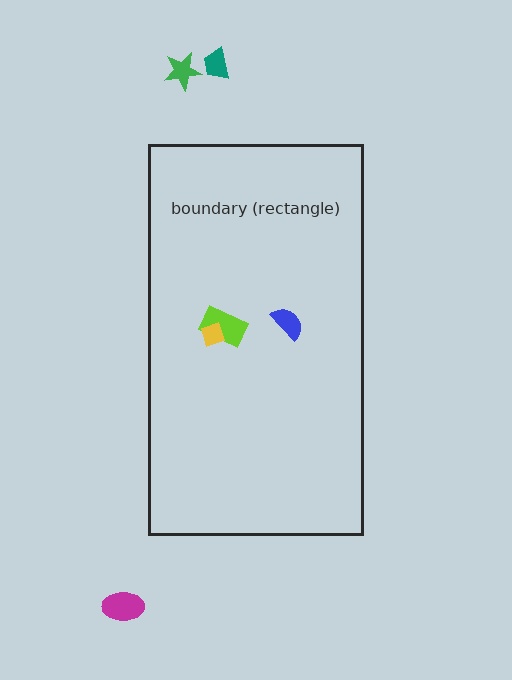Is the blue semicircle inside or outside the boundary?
Inside.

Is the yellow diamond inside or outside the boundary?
Inside.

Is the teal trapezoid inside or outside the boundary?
Outside.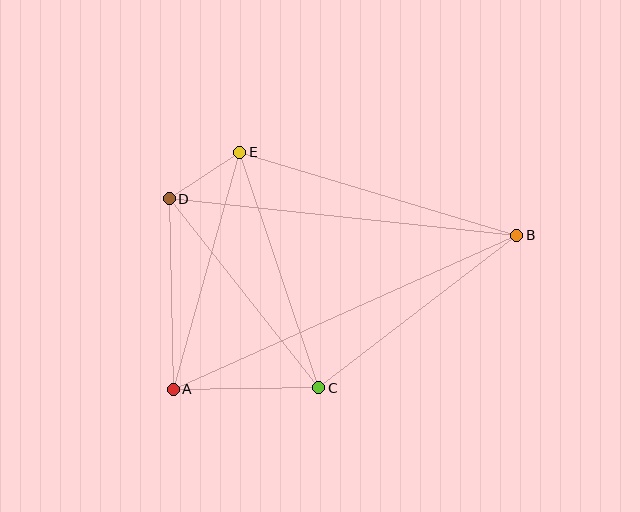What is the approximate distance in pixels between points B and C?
The distance between B and C is approximately 250 pixels.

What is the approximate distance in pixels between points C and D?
The distance between C and D is approximately 241 pixels.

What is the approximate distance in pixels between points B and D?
The distance between B and D is approximately 349 pixels.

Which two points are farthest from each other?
Points A and B are farthest from each other.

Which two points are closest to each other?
Points D and E are closest to each other.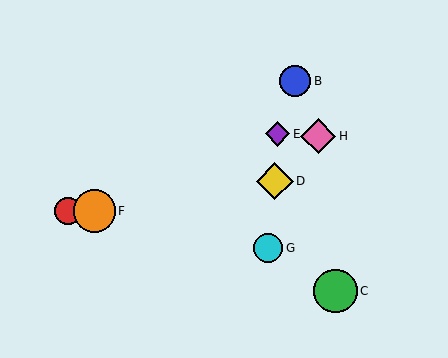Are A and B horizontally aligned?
No, A is at y≈211 and B is at y≈81.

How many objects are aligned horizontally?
2 objects (A, F) are aligned horizontally.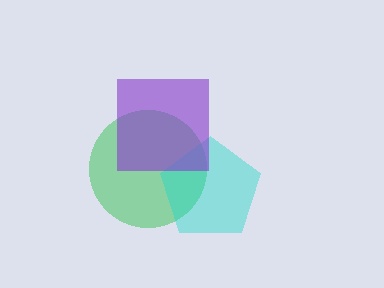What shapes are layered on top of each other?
The layered shapes are: a green circle, a cyan pentagon, a purple square.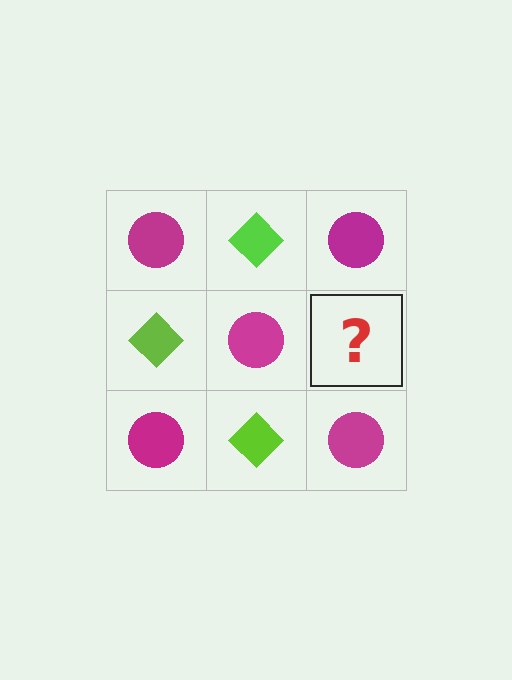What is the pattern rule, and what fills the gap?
The rule is that it alternates magenta circle and lime diamond in a checkerboard pattern. The gap should be filled with a lime diamond.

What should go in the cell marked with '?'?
The missing cell should contain a lime diamond.